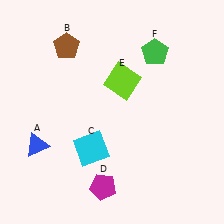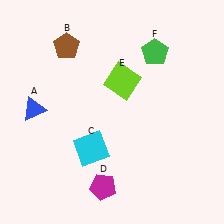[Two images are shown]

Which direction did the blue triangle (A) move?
The blue triangle (A) moved up.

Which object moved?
The blue triangle (A) moved up.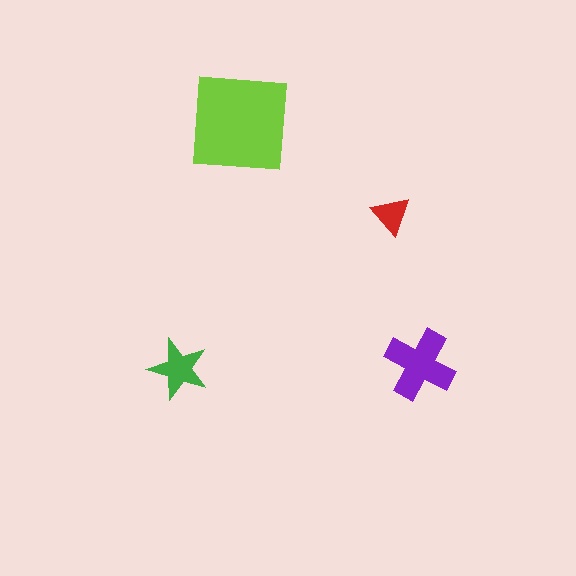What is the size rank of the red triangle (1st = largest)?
4th.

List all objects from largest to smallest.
The lime square, the purple cross, the green star, the red triangle.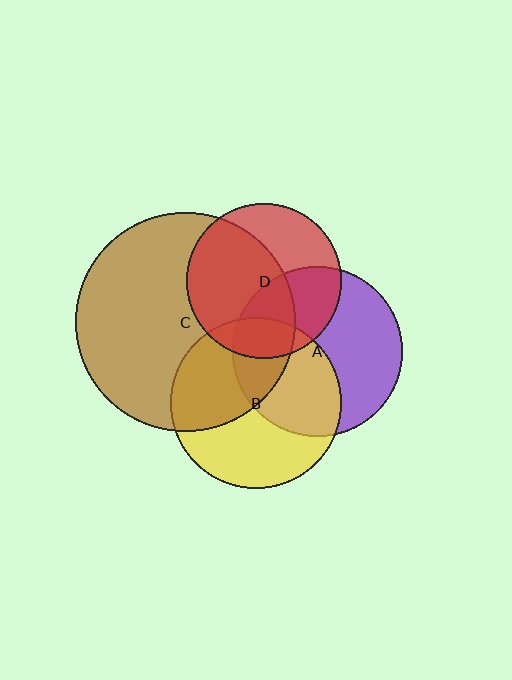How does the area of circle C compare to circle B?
Approximately 1.7 times.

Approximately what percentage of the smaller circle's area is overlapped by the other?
Approximately 45%.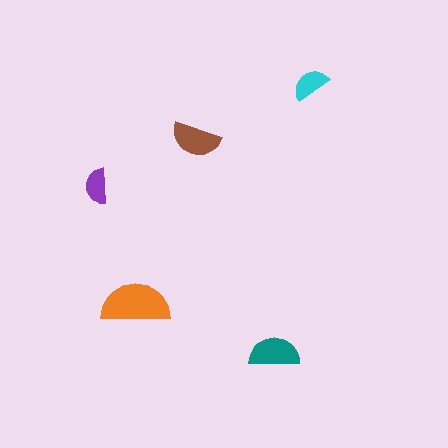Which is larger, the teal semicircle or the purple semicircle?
The teal one.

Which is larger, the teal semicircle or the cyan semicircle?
The teal one.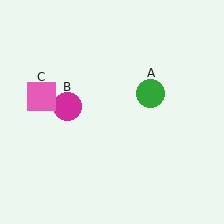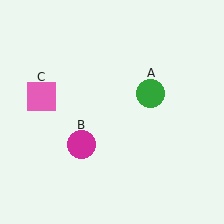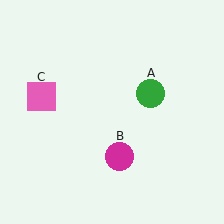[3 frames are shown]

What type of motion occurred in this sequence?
The magenta circle (object B) rotated counterclockwise around the center of the scene.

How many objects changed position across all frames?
1 object changed position: magenta circle (object B).